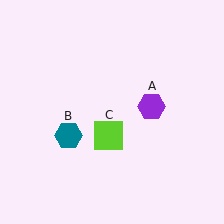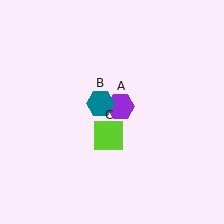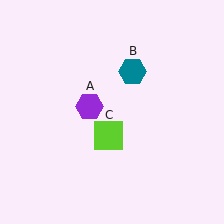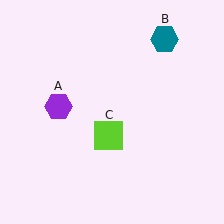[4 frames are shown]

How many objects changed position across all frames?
2 objects changed position: purple hexagon (object A), teal hexagon (object B).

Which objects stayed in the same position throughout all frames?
Lime square (object C) remained stationary.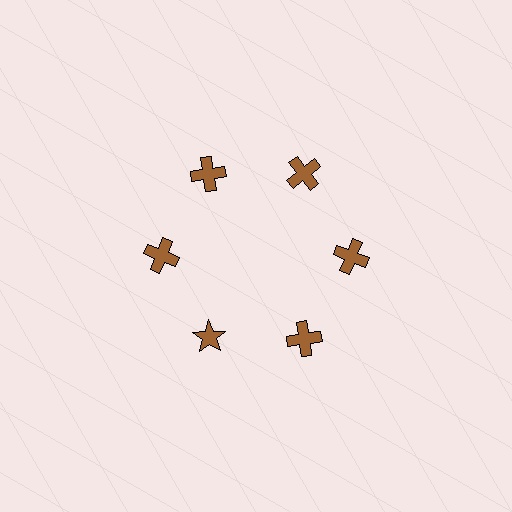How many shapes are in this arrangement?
There are 6 shapes arranged in a ring pattern.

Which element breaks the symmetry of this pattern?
The brown star at roughly the 7 o'clock position breaks the symmetry. All other shapes are brown crosses.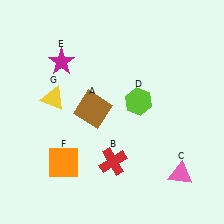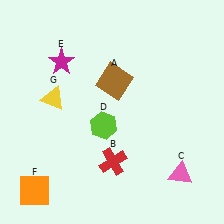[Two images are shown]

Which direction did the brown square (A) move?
The brown square (A) moved up.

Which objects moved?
The objects that moved are: the brown square (A), the lime hexagon (D), the orange square (F).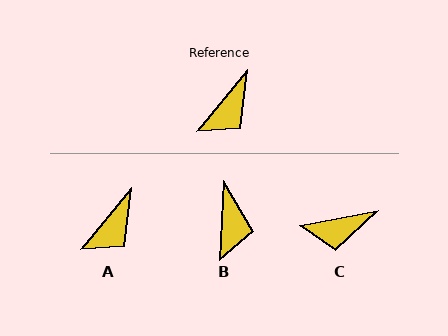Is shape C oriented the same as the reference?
No, it is off by about 40 degrees.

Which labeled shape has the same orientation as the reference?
A.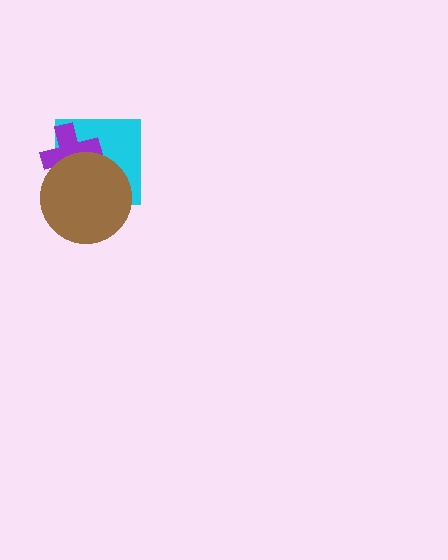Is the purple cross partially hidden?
Yes, it is partially covered by another shape.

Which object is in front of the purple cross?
The brown circle is in front of the purple cross.